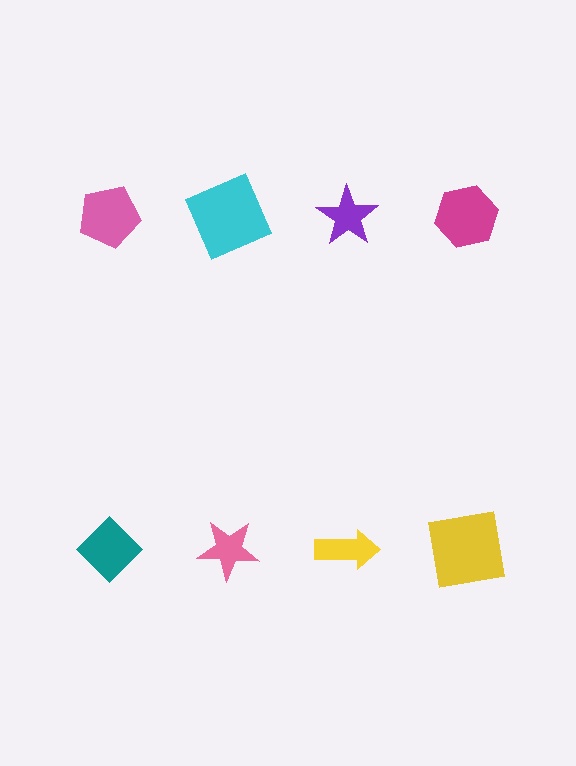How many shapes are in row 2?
4 shapes.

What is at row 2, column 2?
A pink star.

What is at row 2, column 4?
A yellow square.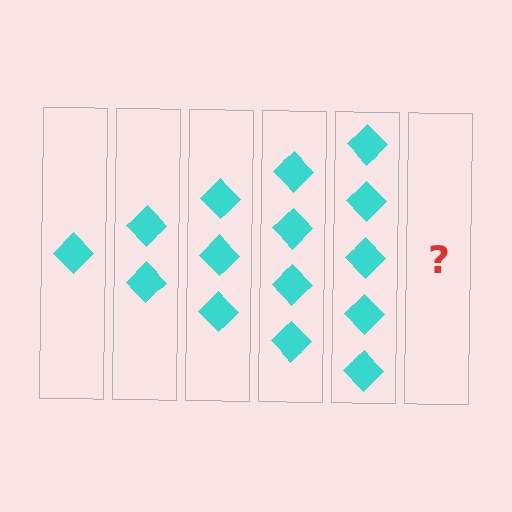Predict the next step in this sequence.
The next step is 6 diamonds.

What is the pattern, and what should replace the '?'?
The pattern is that each step adds one more diamond. The '?' should be 6 diamonds.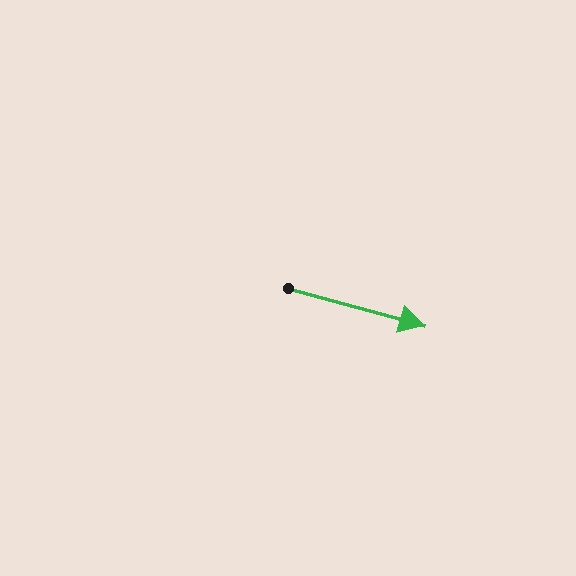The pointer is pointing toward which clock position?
Roughly 4 o'clock.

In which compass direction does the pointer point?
East.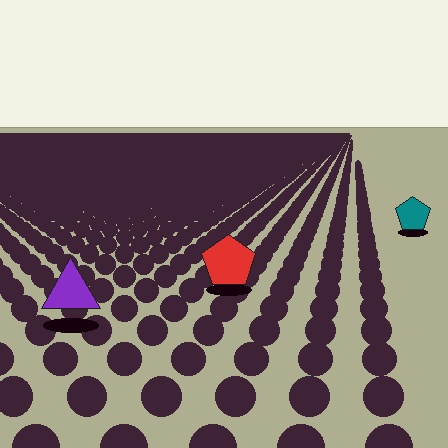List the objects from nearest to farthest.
From nearest to farthest: the purple triangle, the red pentagon, the teal pentagon.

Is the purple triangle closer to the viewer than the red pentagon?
Yes. The purple triangle is closer — you can tell from the texture gradient: the ground texture is coarser near it.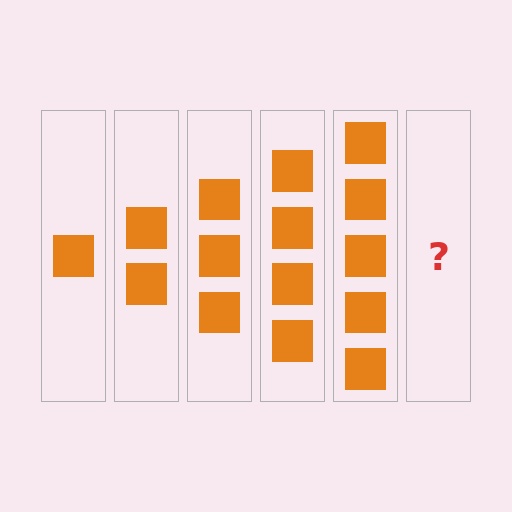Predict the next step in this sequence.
The next step is 6 squares.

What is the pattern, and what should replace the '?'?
The pattern is that each step adds one more square. The '?' should be 6 squares.